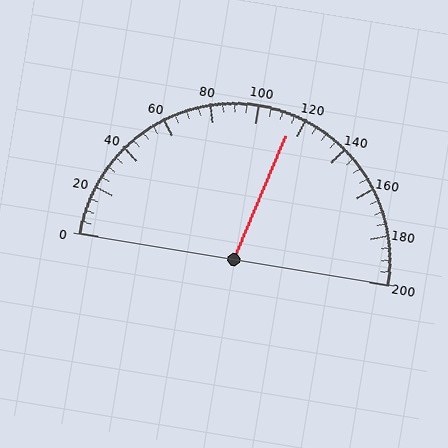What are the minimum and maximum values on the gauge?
The gauge ranges from 0 to 200.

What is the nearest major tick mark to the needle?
The nearest major tick mark is 120.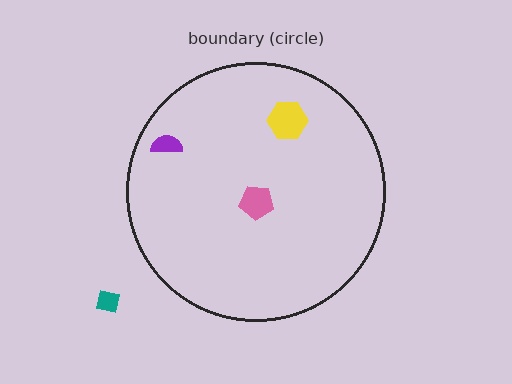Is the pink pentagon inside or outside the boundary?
Inside.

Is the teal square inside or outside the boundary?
Outside.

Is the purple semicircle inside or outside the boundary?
Inside.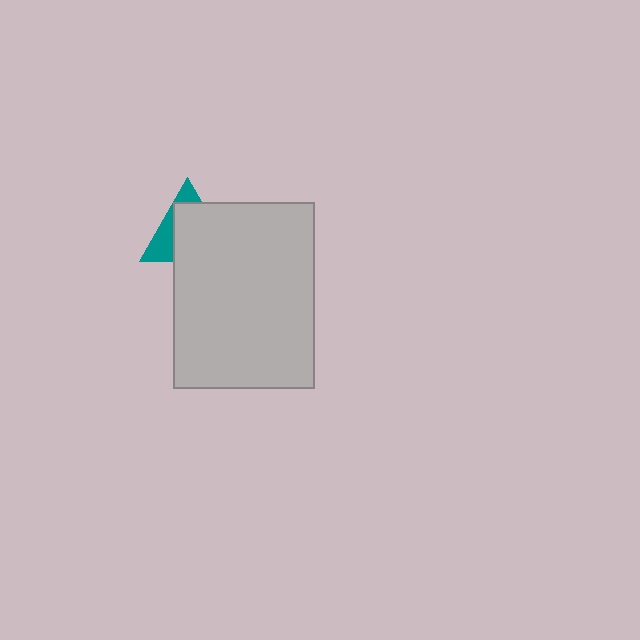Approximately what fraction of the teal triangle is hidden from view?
Roughly 66% of the teal triangle is hidden behind the light gray rectangle.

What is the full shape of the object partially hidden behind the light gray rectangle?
The partially hidden object is a teal triangle.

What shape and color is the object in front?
The object in front is a light gray rectangle.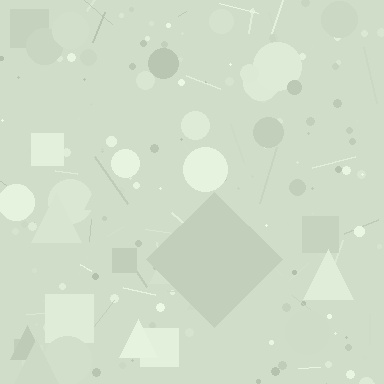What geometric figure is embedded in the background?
A diamond is embedded in the background.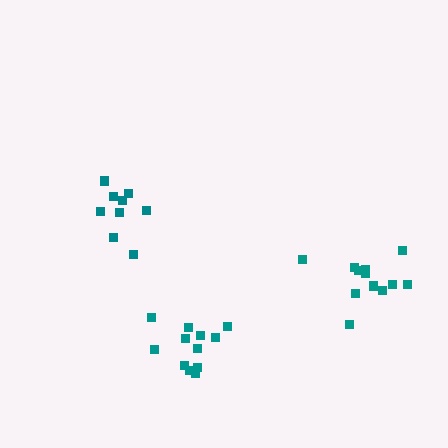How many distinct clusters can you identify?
There are 3 distinct clusters.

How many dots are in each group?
Group 1: 13 dots, Group 2: 10 dots, Group 3: 12 dots (35 total).